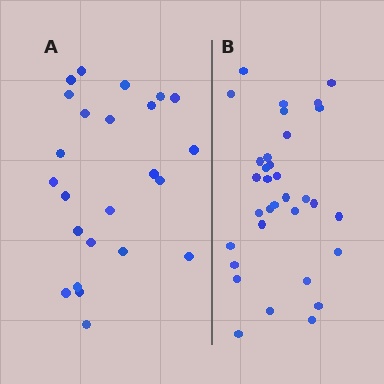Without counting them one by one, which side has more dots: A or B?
Region B (the right region) has more dots.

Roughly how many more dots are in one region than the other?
Region B has roughly 8 or so more dots than region A.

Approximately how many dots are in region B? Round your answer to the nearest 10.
About 30 dots. (The exact count is 33, which rounds to 30.)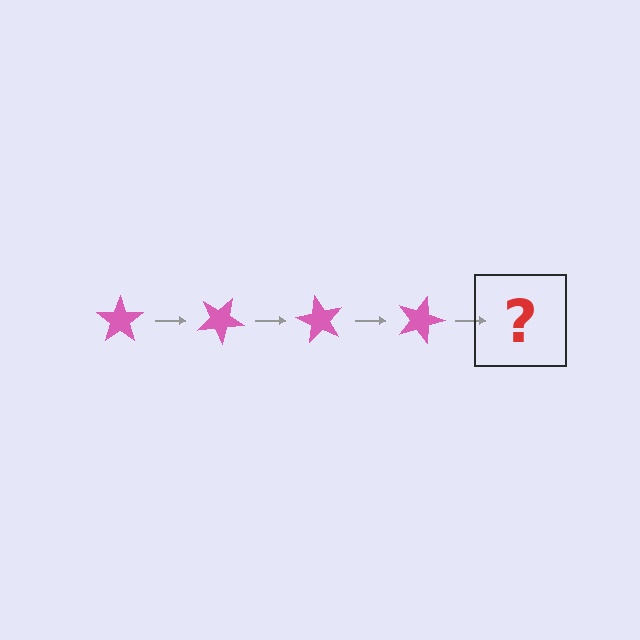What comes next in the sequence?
The next element should be a pink star rotated 120 degrees.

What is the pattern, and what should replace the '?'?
The pattern is that the star rotates 30 degrees each step. The '?' should be a pink star rotated 120 degrees.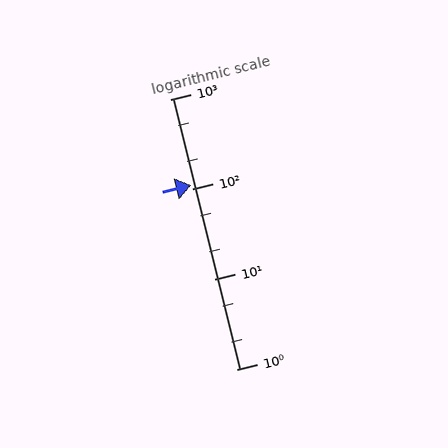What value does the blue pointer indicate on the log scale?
The pointer indicates approximately 110.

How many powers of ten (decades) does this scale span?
The scale spans 3 decades, from 1 to 1000.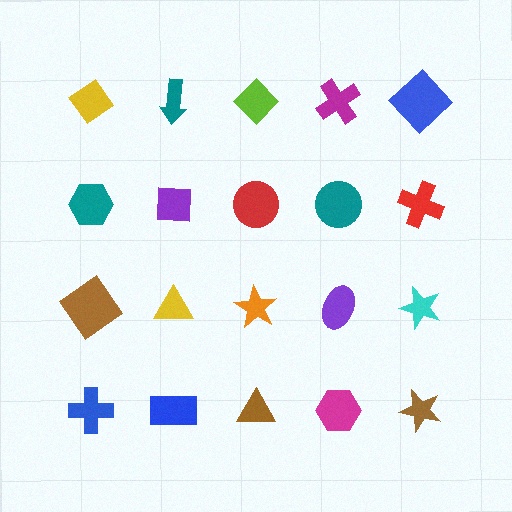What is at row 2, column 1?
A teal hexagon.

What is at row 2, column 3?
A red circle.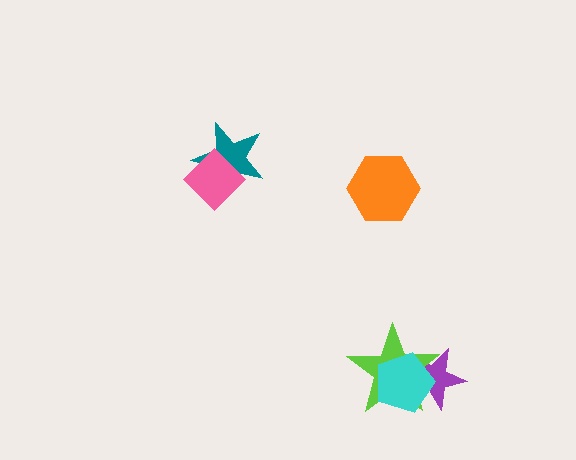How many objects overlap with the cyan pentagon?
2 objects overlap with the cyan pentagon.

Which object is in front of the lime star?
The cyan pentagon is in front of the lime star.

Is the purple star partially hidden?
Yes, it is partially covered by another shape.